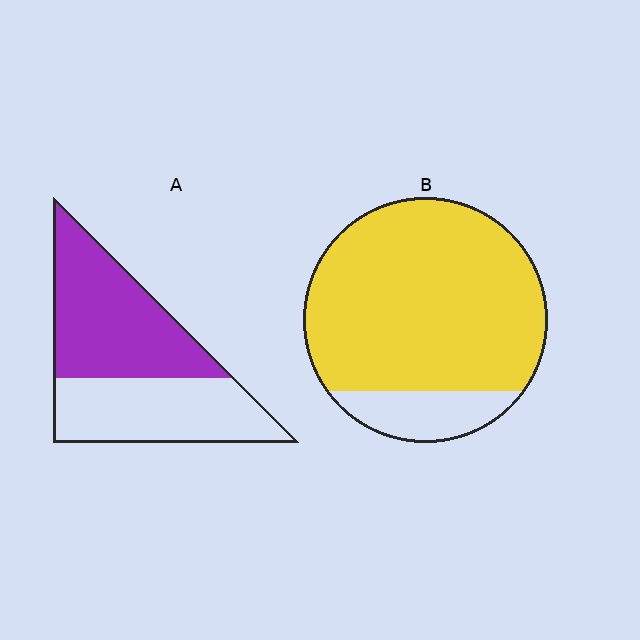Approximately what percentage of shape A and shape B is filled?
A is approximately 55% and B is approximately 85%.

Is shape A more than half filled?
Yes.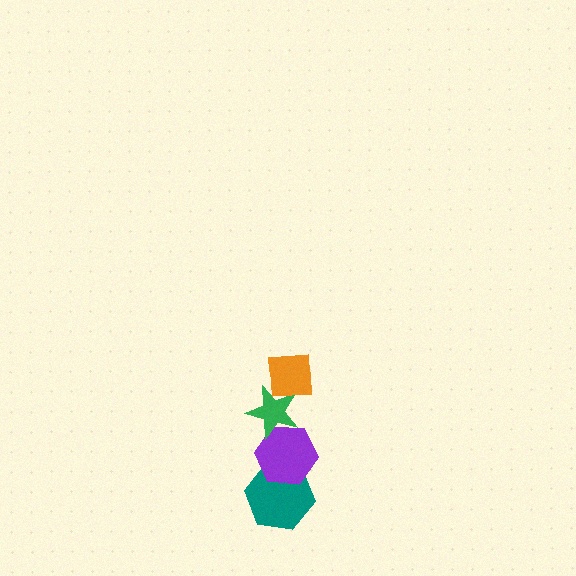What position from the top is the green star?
The green star is 2nd from the top.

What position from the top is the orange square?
The orange square is 1st from the top.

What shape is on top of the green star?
The orange square is on top of the green star.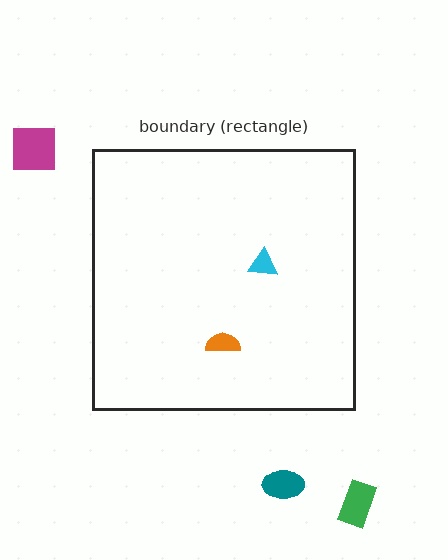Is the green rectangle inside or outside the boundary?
Outside.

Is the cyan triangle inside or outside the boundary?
Inside.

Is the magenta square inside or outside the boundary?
Outside.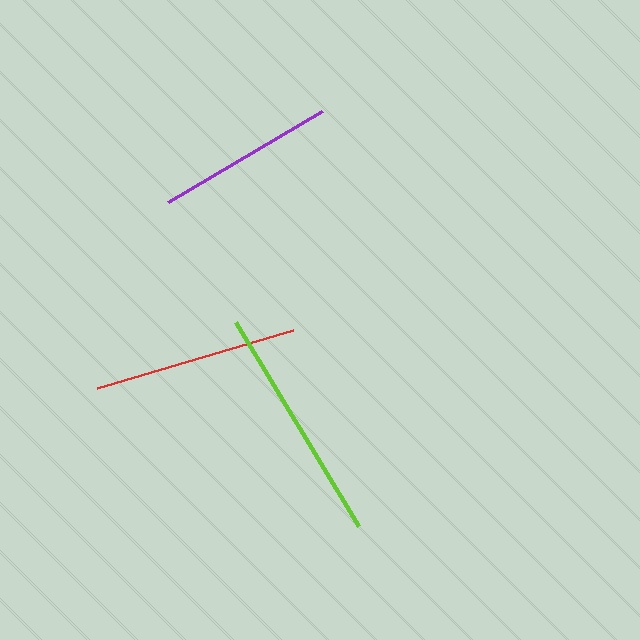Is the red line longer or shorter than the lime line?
The lime line is longer than the red line.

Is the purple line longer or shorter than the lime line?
The lime line is longer than the purple line.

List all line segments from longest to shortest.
From longest to shortest: lime, red, purple.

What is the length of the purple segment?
The purple segment is approximately 179 pixels long.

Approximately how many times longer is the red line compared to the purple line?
The red line is approximately 1.1 times the length of the purple line.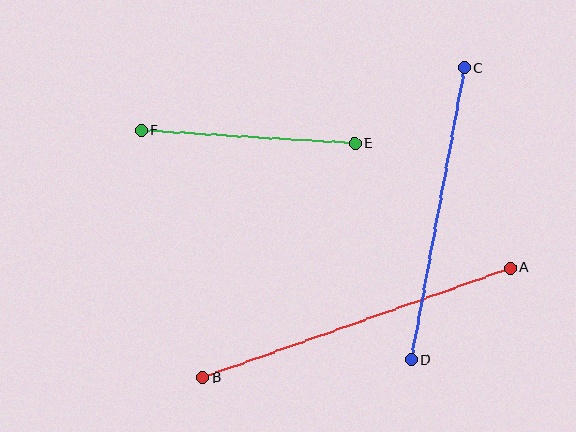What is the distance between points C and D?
The distance is approximately 297 pixels.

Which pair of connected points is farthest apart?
Points A and B are farthest apart.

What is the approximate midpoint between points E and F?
The midpoint is at approximately (248, 137) pixels.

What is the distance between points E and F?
The distance is approximately 214 pixels.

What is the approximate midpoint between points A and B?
The midpoint is at approximately (356, 323) pixels.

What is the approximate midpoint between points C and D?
The midpoint is at approximately (438, 214) pixels.